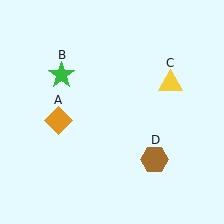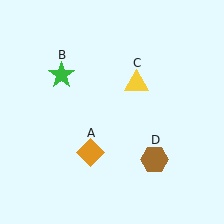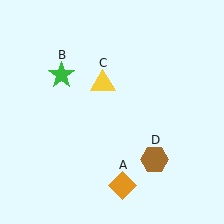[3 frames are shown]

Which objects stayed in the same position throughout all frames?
Green star (object B) and brown hexagon (object D) remained stationary.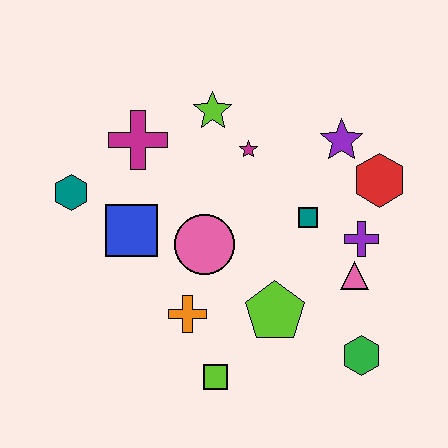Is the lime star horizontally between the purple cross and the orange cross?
Yes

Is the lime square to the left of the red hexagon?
Yes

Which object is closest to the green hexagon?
The pink triangle is closest to the green hexagon.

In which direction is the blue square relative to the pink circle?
The blue square is to the left of the pink circle.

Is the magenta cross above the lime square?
Yes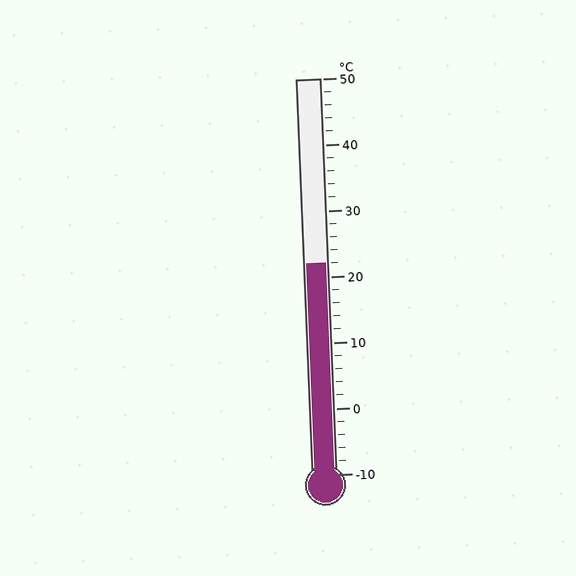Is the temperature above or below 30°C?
The temperature is below 30°C.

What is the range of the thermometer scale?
The thermometer scale ranges from -10°C to 50°C.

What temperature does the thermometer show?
The thermometer shows approximately 22°C.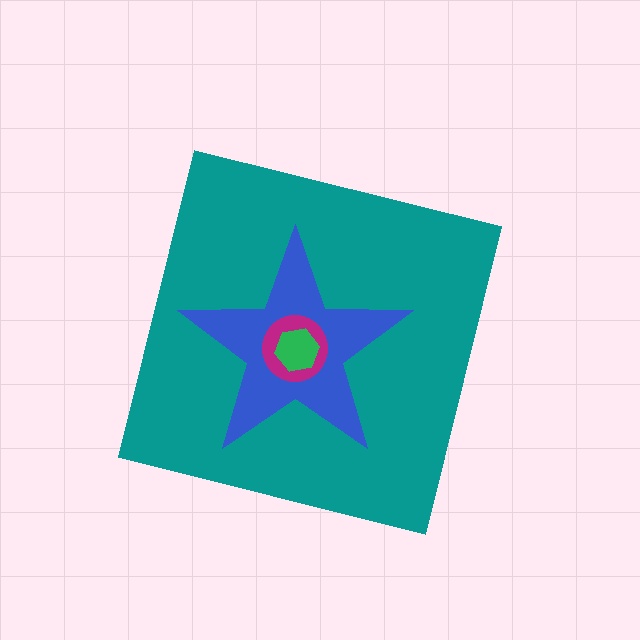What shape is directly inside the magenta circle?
The green hexagon.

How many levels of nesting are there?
4.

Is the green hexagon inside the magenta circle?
Yes.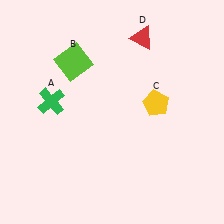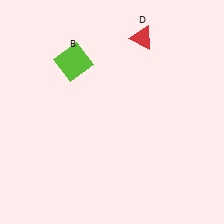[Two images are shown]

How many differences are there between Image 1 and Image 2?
There are 2 differences between the two images.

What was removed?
The yellow pentagon (C), the green cross (A) were removed in Image 2.